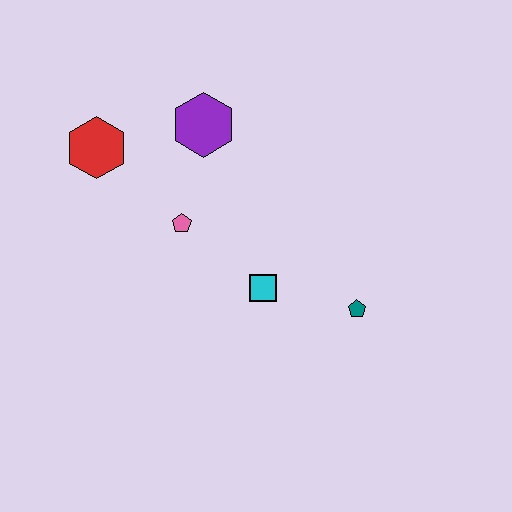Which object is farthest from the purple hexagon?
The teal pentagon is farthest from the purple hexagon.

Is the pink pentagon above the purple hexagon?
No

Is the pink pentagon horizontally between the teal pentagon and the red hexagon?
Yes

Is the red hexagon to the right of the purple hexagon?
No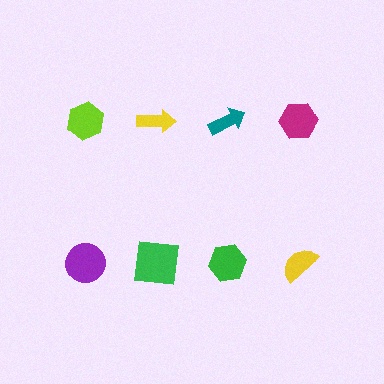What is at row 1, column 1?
A lime hexagon.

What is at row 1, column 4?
A magenta hexagon.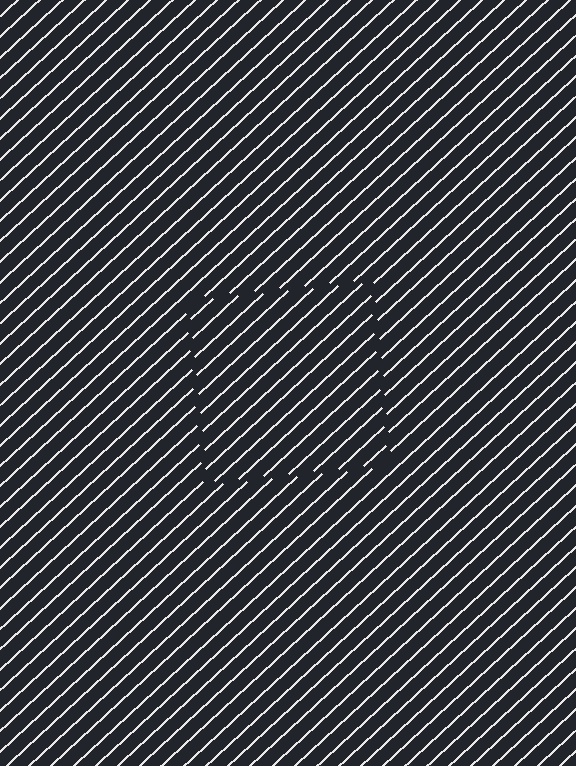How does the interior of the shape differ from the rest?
The interior of the shape contains the same grating, shifted by half a period — the contour is defined by the phase discontinuity where line-ends from the inner and outer gratings abut.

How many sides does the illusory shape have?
4 sides — the line-ends trace a square.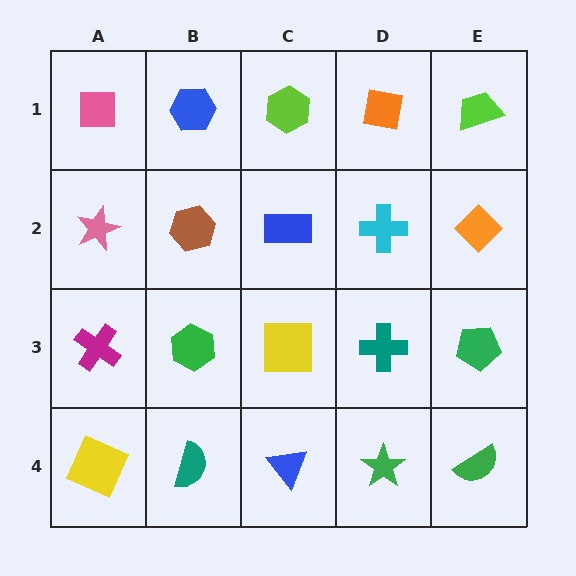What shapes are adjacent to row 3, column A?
A pink star (row 2, column A), a yellow square (row 4, column A), a green hexagon (row 3, column B).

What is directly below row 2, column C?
A yellow square.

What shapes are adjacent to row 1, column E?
An orange diamond (row 2, column E), an orange square (row 1, column D).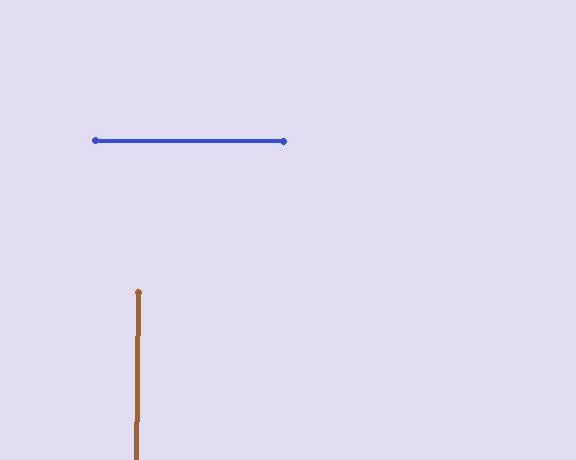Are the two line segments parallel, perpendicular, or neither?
Perpendicular — they meet at approximately 89°.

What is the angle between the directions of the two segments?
Approximately 89 degrees.